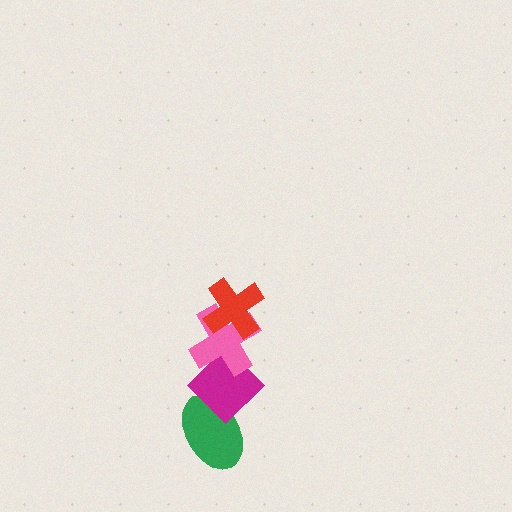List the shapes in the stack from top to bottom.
From top to bottom: the red cross, the pink cross, the magenta diamond, the green ellipse.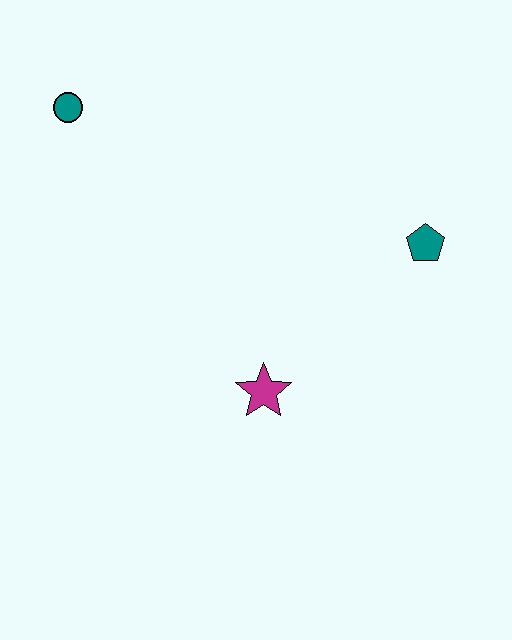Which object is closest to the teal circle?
The magenta star is closest to the teal circle.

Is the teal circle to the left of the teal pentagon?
Yes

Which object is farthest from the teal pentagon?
The teal circle is farthest from the teal pentagon.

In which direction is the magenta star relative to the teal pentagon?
The magenta star is to the left of the teal pentagon.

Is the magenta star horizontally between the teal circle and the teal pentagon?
Yes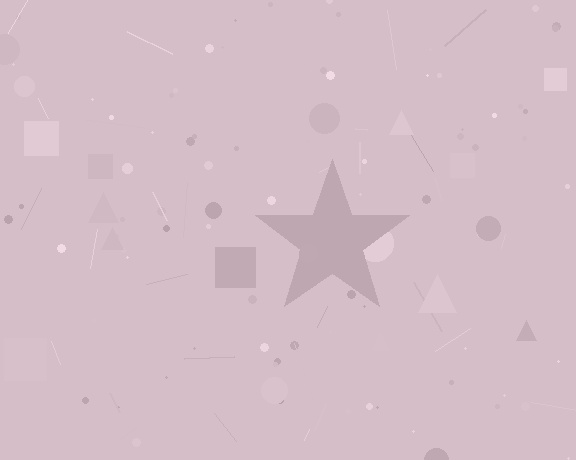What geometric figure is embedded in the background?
A star is embedded in the background.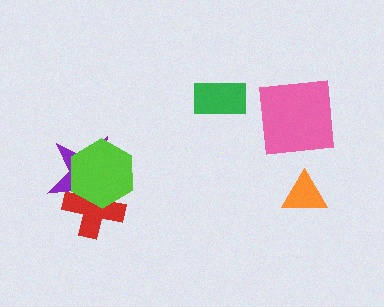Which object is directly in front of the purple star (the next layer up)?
The red cross is directly in front of the purple star.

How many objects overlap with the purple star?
2 objects overlap with the purple star.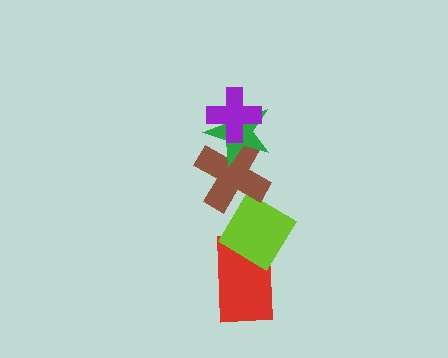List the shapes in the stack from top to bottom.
From top to bottom: the purple cross, the green star, the brown cross, the lime diamond, the red rectangle.